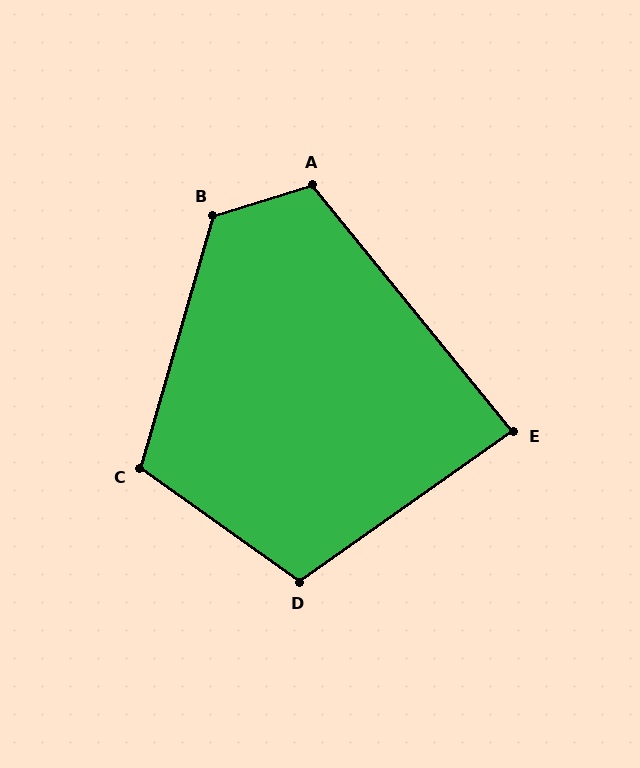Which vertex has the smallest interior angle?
E, at approximately 86 degrees.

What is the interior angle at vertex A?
Approximately 112 degrees (obtuse).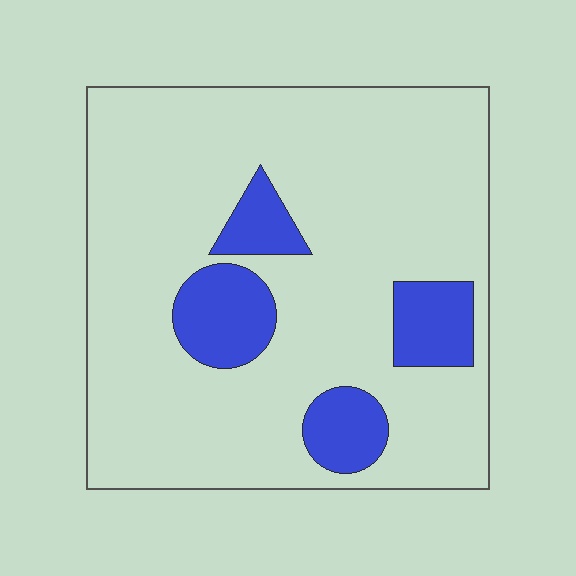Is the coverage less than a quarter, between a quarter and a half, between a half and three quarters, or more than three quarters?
Less than a quarter.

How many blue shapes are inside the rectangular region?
4.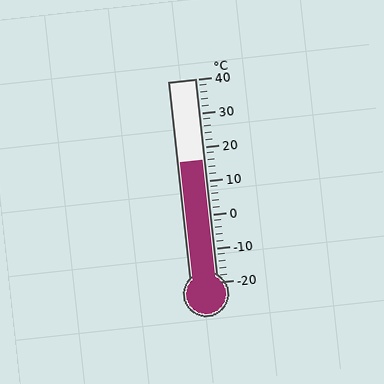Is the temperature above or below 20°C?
The temperature is below 20°C.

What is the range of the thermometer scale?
The thermometer scale ranges from -20°C to 40°C.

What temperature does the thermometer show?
The thermometer shows approximately 16°C.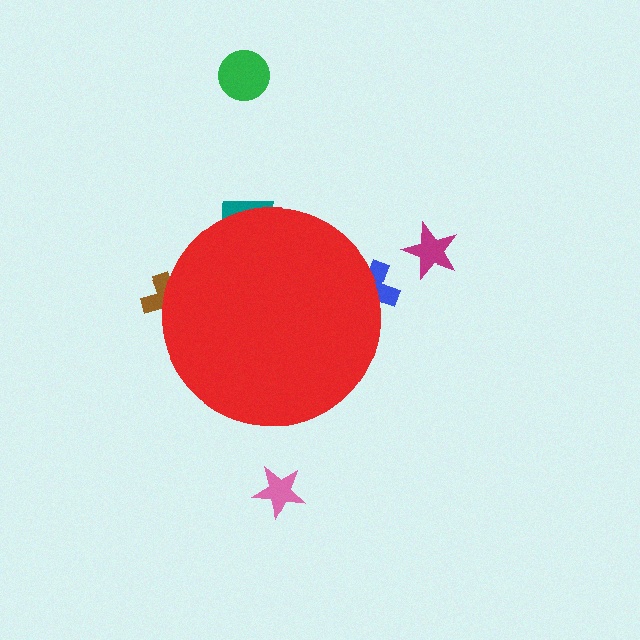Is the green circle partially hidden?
No, the green circle is fully visible.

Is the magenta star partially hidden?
No, the magenta star is fully visible.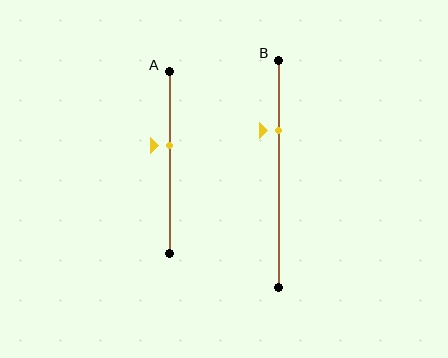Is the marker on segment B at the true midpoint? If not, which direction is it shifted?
No, the marker on segment B is shifted upward by about 19% of the segment length.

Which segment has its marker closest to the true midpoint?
Segment A has its marker closest to the true midpoint.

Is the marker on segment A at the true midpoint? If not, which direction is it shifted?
No, the marker on segment A is shifted upward by about 9% of the segment length.